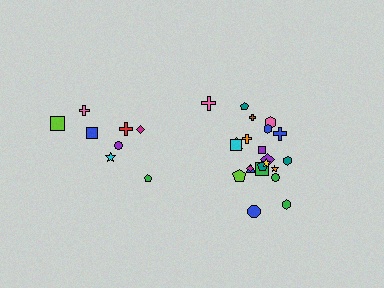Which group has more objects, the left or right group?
The right group.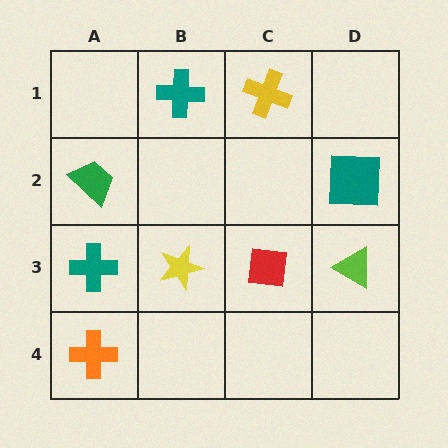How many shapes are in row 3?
4 shapes.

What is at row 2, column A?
A green trapezoid.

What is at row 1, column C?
A yellow cross.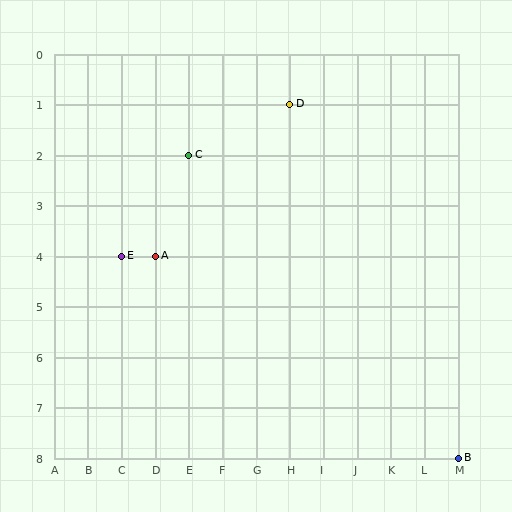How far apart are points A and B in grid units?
Points A and B are 9 columns and 4 rows apart (about 9.8 grid units diagonally).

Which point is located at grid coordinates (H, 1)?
Point D is at (H, 1).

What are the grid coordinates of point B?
Point B is at grid coordinates (M, 8).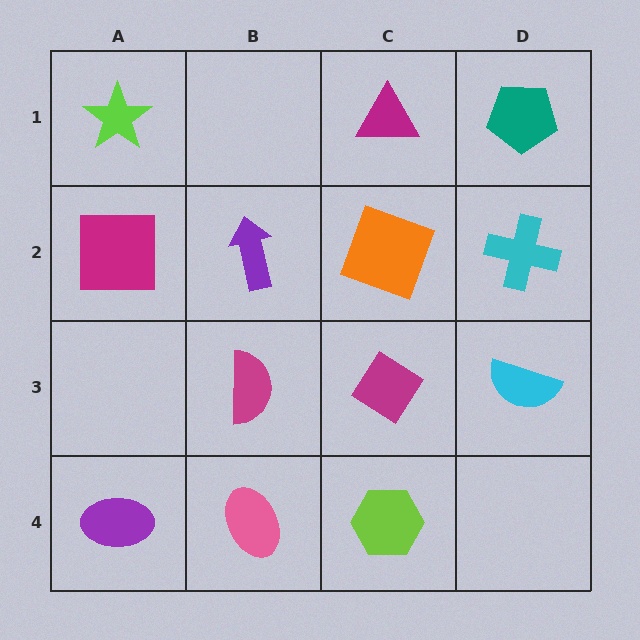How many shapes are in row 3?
3 shapes.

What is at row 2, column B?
A purple arrow.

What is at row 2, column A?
A magenta square.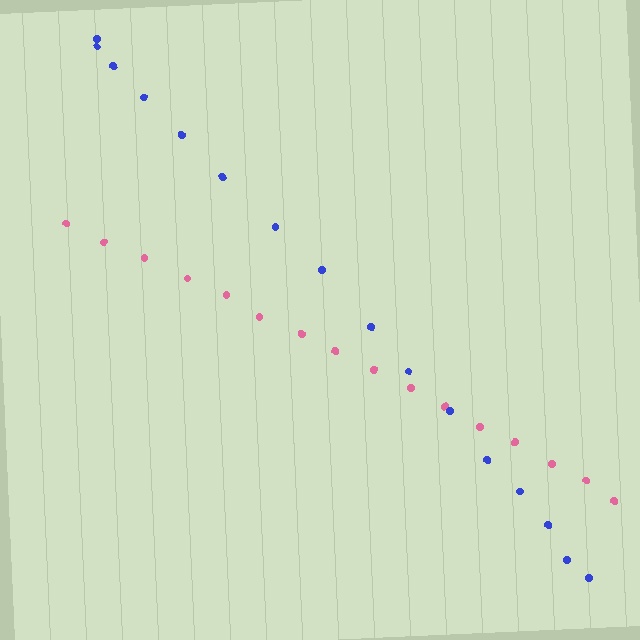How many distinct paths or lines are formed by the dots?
There are 2 distinct paths.